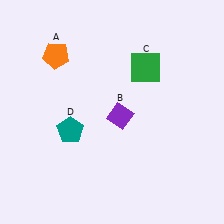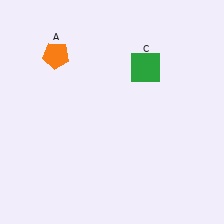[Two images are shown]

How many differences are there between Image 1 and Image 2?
There are 2 differences between the two images.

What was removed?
The purple diamond (B), the teal pentagon (D) were removed in Image 2.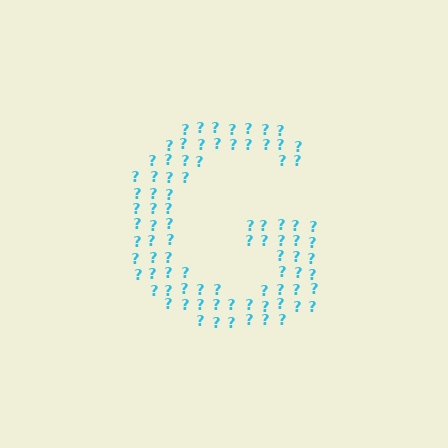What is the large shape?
The large shape is the letter G.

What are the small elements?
The small elements are question marks.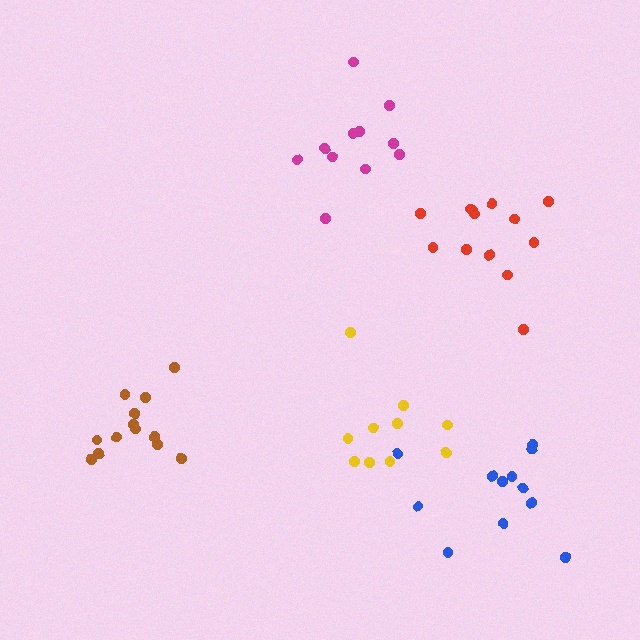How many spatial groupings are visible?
There are 5 spatial groupings.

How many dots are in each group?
Group 1: 11 dots, Group 2: 10 dots, Group 3: 12 dots, Group 4: 13 dots, Group 5: 13 dots (59 total).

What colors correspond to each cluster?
The clusters are colored: magenta, yellow, blue, red, brown.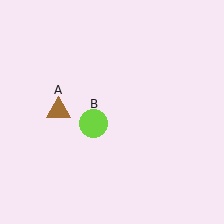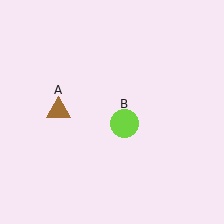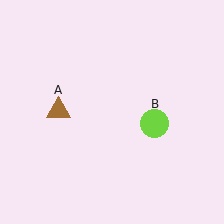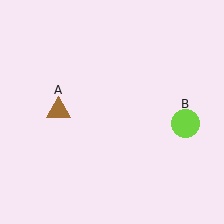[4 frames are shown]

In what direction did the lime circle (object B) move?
The lime circle (object B) moved right.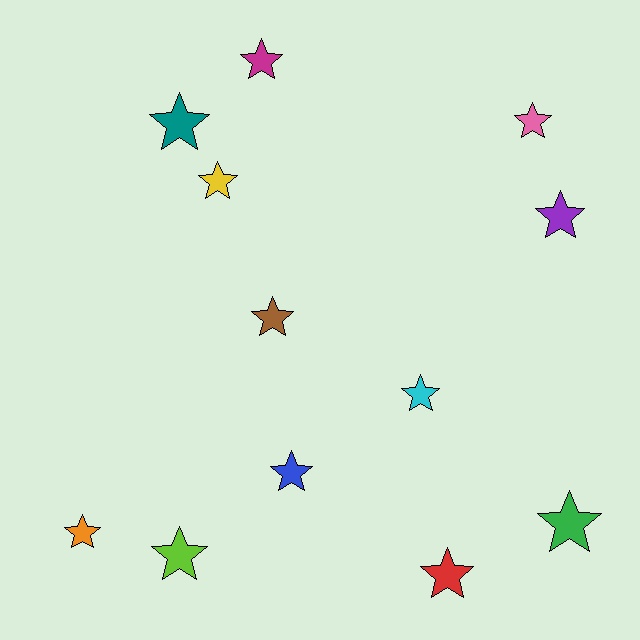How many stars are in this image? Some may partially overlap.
There are 12 stars.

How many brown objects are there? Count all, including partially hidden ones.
There is 1 brown object.